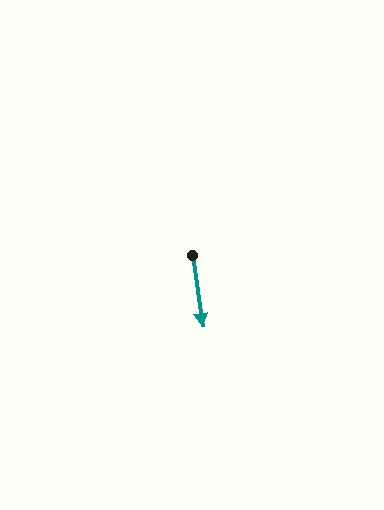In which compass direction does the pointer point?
South.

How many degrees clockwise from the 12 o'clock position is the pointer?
Approximately 172 degrees.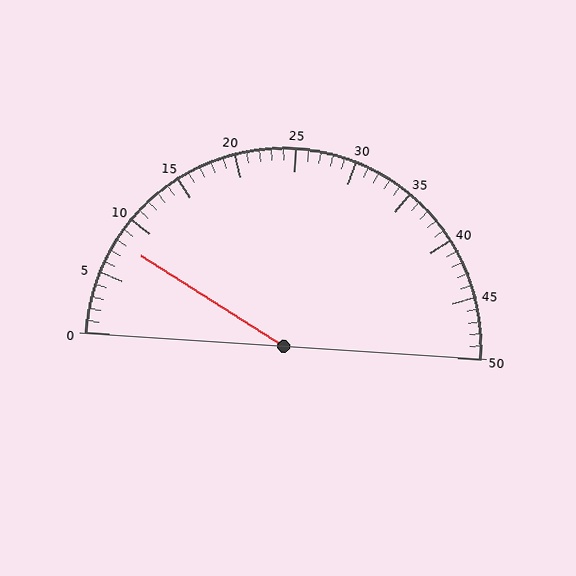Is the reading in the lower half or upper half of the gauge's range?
The reading is in the lower half of the range (0 to 50).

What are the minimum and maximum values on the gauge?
The gauge ranges from 0 to 50.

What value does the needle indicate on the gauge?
The needle indicates approximately 8.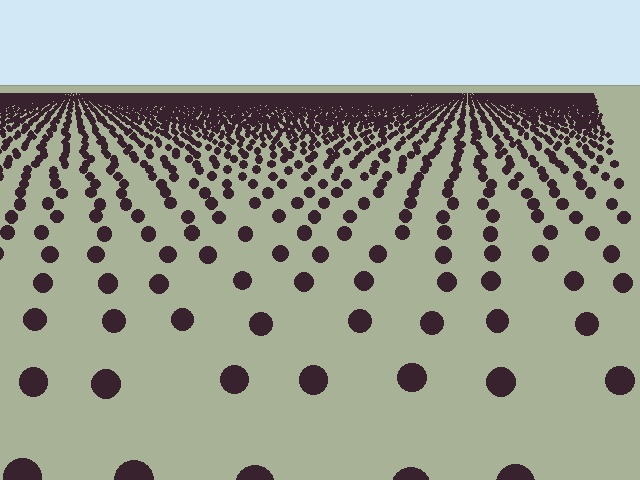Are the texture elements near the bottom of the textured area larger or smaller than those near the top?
Larger. Near the bottom, elements are closer to the viewer and appear at a bigger on-screen size.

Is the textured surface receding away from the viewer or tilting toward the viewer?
The surface is receding away from the viewer. Texture elements get smaller and denser toward the top.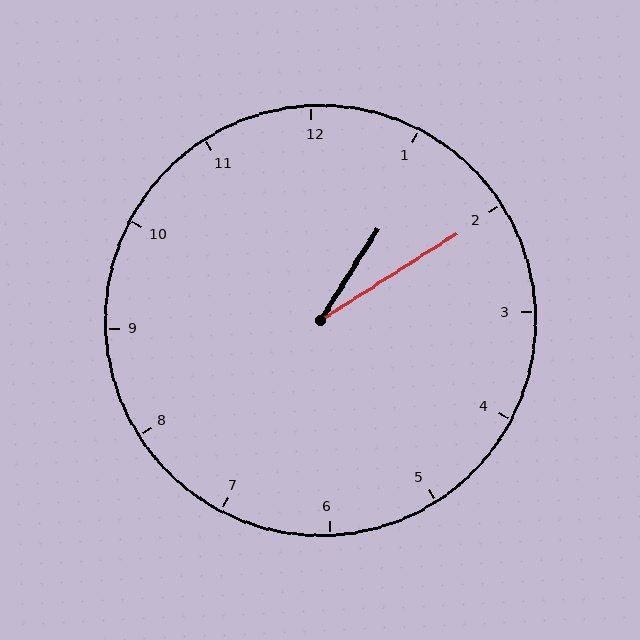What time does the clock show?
1:10.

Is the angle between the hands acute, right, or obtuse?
It is acute.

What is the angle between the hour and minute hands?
Approximately 25 degrees.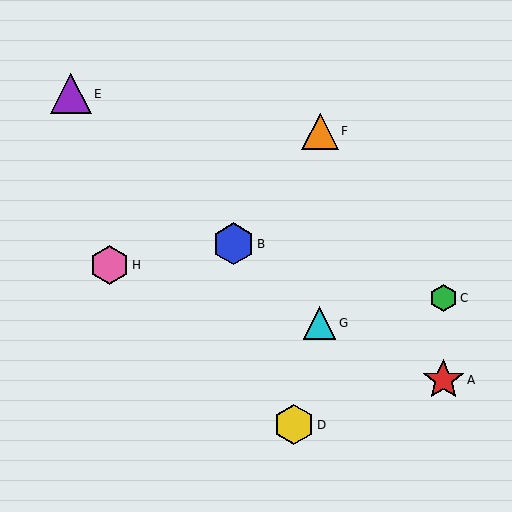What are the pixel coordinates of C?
Object C is at (444, 298).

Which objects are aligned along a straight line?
Objects B, E, G are aligned along a straight line.